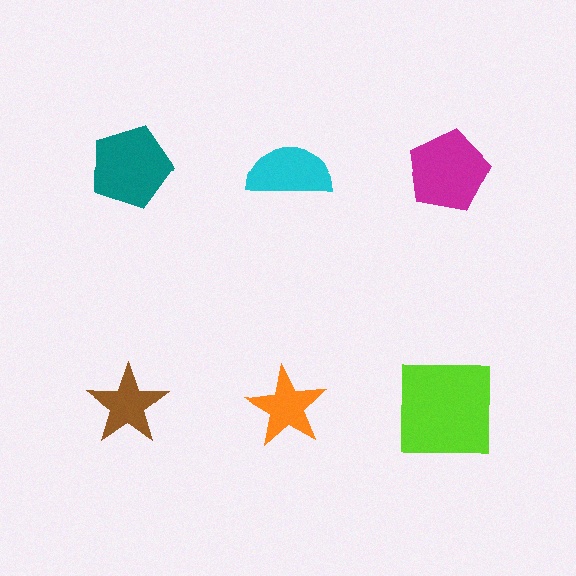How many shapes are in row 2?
3 shapes.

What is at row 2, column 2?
An orange star.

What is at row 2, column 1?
A brown star.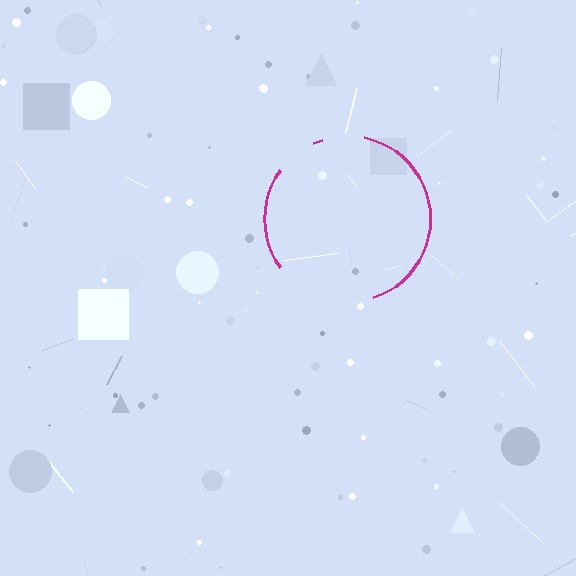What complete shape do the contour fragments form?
The contour fragments form a circle.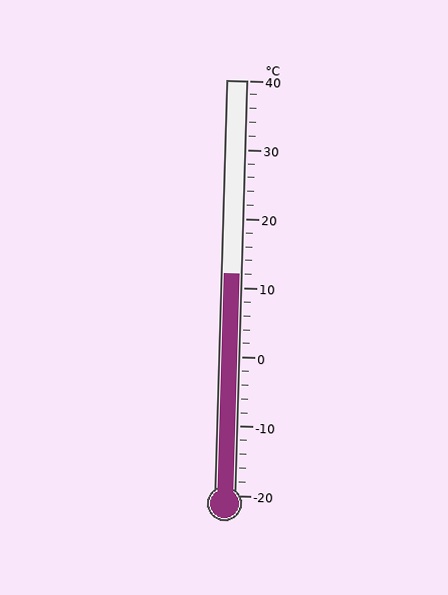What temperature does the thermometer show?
The thermometer shows approximately 12°C.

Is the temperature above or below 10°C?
The temperature is above 10°C.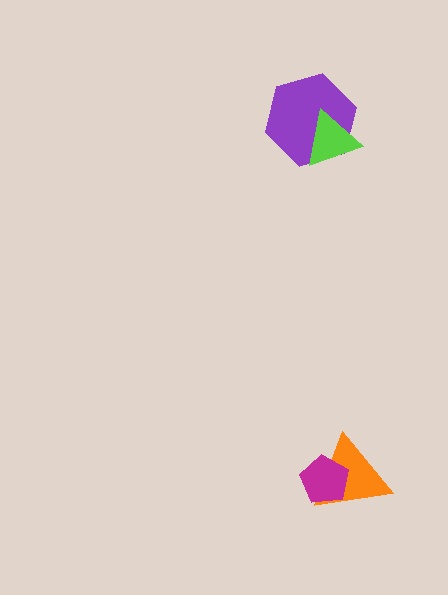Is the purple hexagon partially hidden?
Yes, it is partially covered by another shape.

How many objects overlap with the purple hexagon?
1 object overlaps with the purple hexagon.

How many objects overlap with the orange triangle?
1 object overlaps with the orange triangle.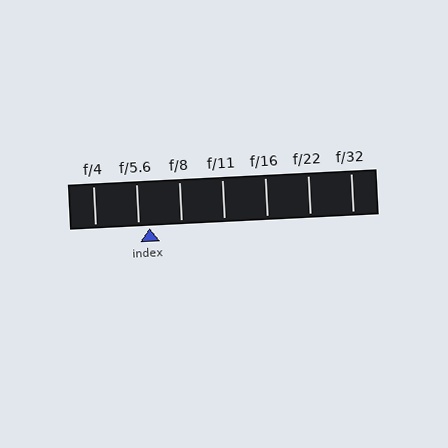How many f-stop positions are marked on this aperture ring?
There are 7 f-stop positions marked.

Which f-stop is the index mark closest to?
The index mark is closest to f/5.6.